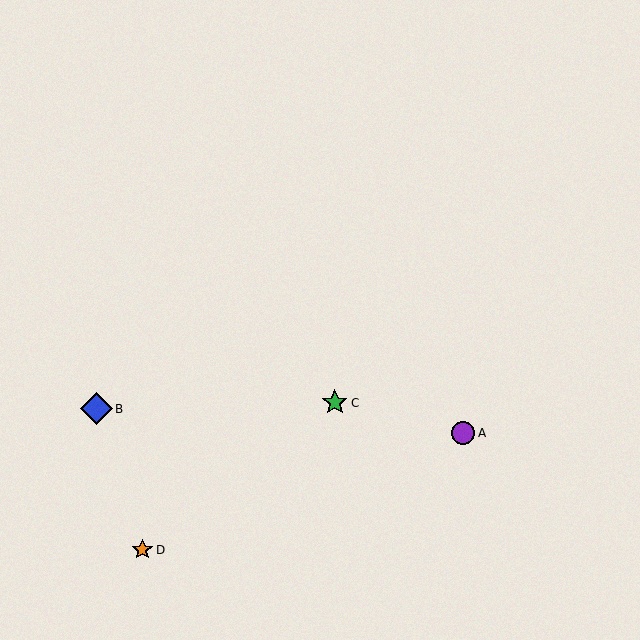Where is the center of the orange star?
The center of the orange star is at (142, 550).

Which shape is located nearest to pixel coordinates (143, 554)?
The orange star (labeled D) at (142, 550) is nearest to that location.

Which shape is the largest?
The blue diamond (labeled B) is the largest.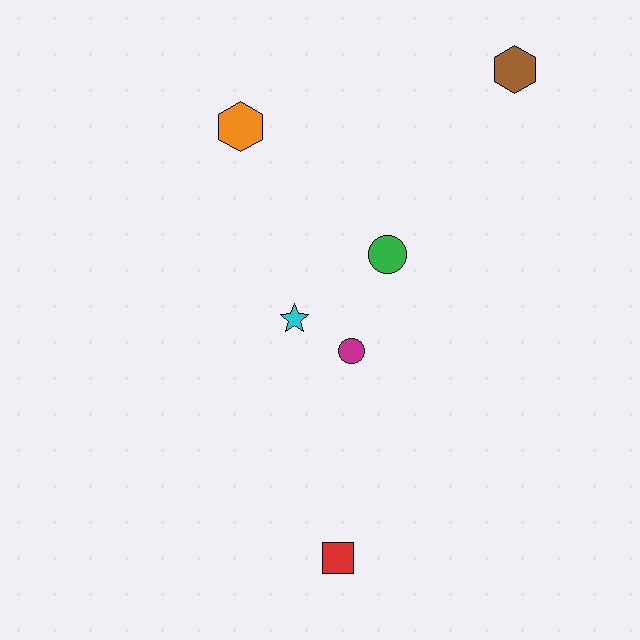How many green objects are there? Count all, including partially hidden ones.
There is 1 green object.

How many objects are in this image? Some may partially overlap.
There are 6 objects.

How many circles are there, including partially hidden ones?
There are 2 circles.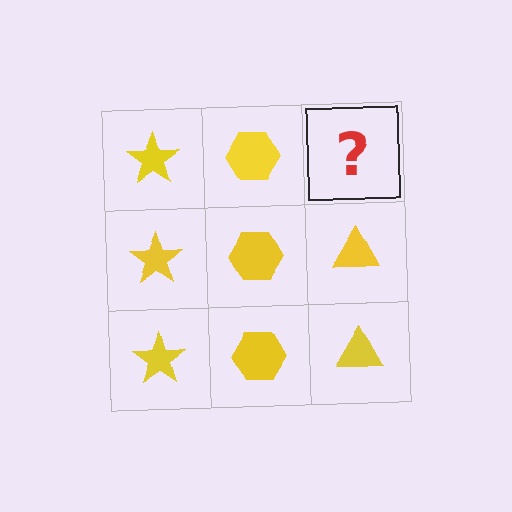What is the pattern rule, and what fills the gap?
The rule is that each column has a consistent shape. The gap should be filled with a yellow triangle.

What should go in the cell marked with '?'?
The missing cell should contain a yellow triangle.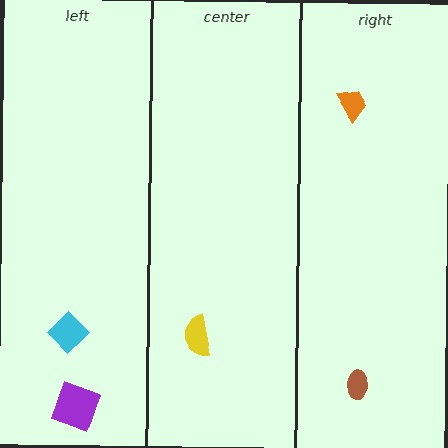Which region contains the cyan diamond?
The left region.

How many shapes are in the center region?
1.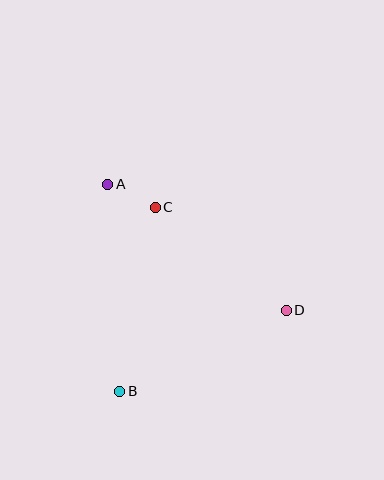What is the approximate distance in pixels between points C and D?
The distance between C and D is approximately 167 pixels.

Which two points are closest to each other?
Points A and C are closest to each other.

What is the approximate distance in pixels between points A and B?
The distance between A and B is approximately 207 pixels.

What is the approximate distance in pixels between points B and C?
The distance between B and C is approximately 188 pixels.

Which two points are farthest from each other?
Points A and D are farthest from each other.